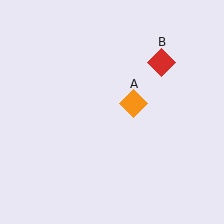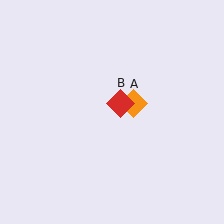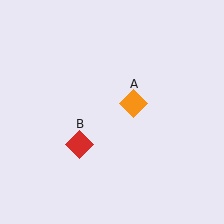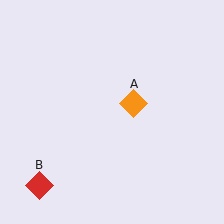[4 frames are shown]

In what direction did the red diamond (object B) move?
The red diamond (object B) moved down and to the left.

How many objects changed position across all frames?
1 object changed position: red diamond (object B).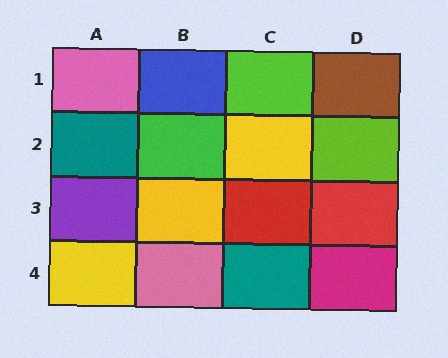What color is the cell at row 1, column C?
Lime.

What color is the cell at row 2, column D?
Lime.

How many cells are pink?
2 cells are pink.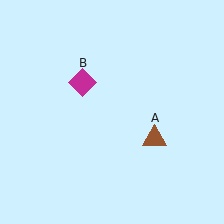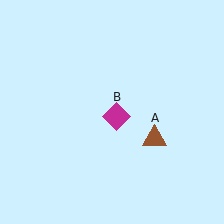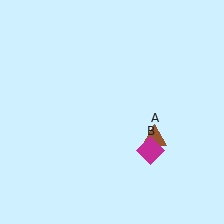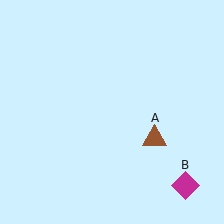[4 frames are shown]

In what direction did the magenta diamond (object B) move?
The magenta diamond (object B) moved down and to the right.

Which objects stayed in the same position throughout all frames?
Brown triangle (object A) remained stationary.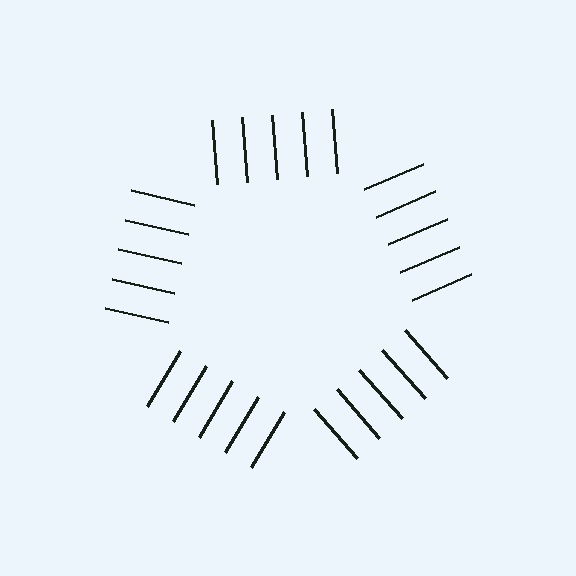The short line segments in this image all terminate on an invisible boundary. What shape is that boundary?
An illusory pentagon — the line segments terminate on its edges but no continuous stroke is drawn.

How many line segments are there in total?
25 — 5 along each of the 5 edges.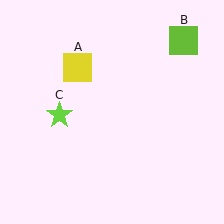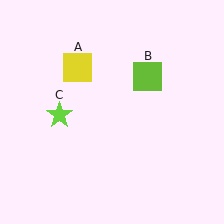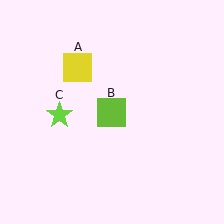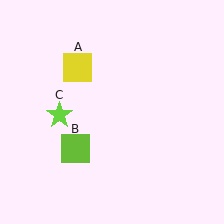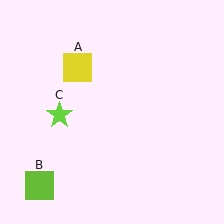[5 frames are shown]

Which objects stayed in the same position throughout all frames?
Yellow square (object A) and lime star (object C) remained stationary.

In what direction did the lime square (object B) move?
The lime square (object B) moved down and to the left.